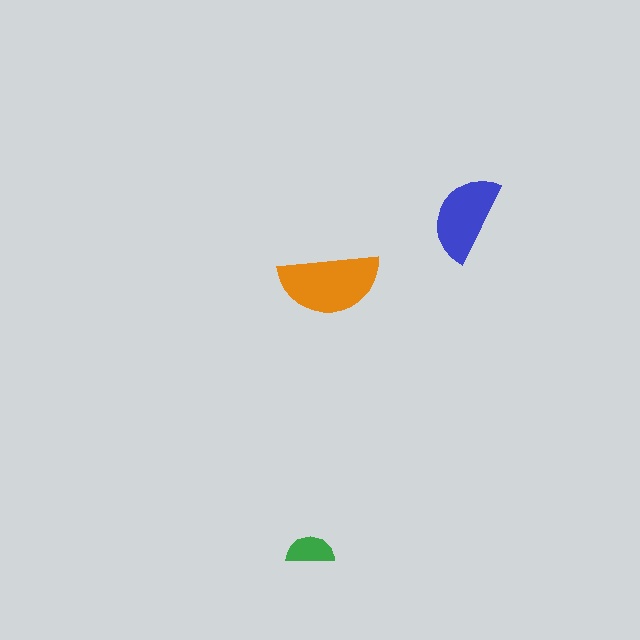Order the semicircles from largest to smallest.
the orange one, the blue one, the green one.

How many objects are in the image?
There are 3 objects in the image.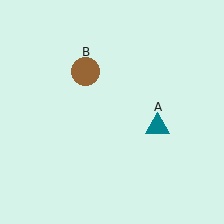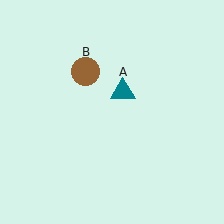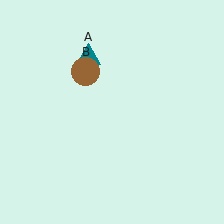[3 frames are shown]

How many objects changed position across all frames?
1 object changed position: teal triangle (object A).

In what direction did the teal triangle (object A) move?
The teal triangle (object A) moved up and to the left.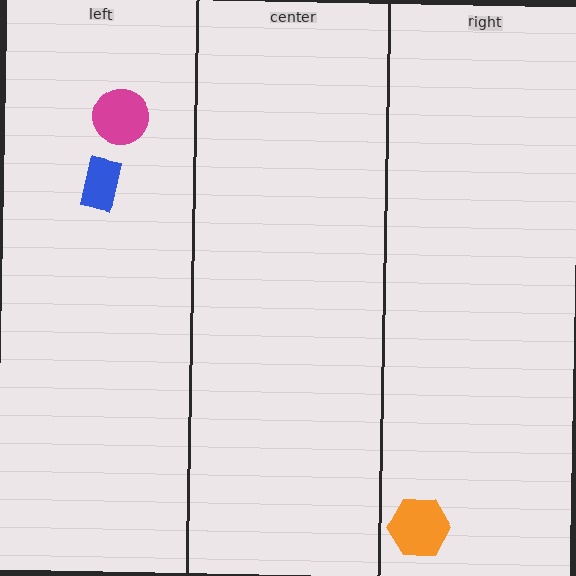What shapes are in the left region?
The blue rectangle, the magenta circle.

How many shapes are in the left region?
2.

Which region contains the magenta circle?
The left region.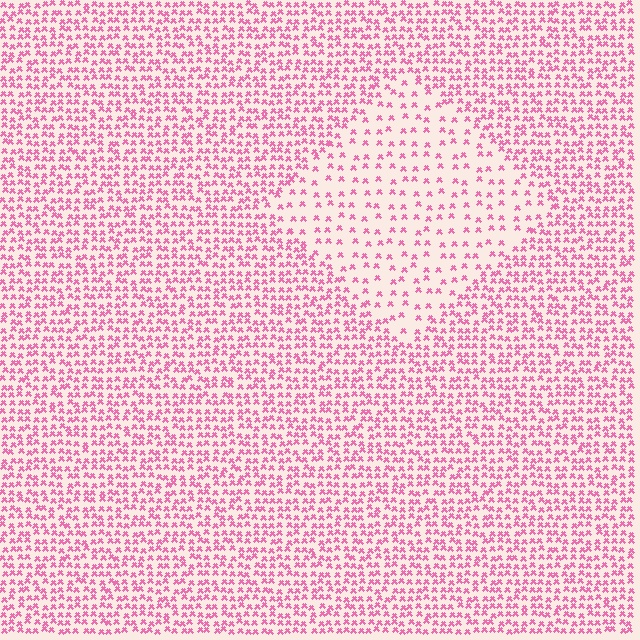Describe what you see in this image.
The image contains small pink elements arranged at two different densities. A diamond-shaped region is visible where the elements are less densely packed than the surrounding area.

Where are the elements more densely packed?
The elements are more densely packed outside the diamond boundary.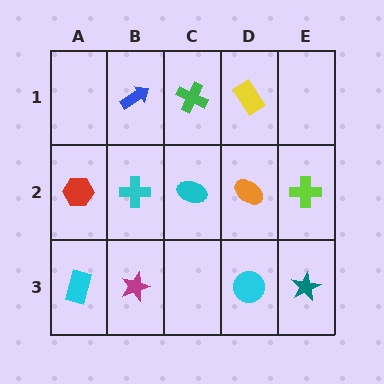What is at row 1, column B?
A blue arrow.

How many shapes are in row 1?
3 shapes.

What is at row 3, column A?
A cyan rectangle.